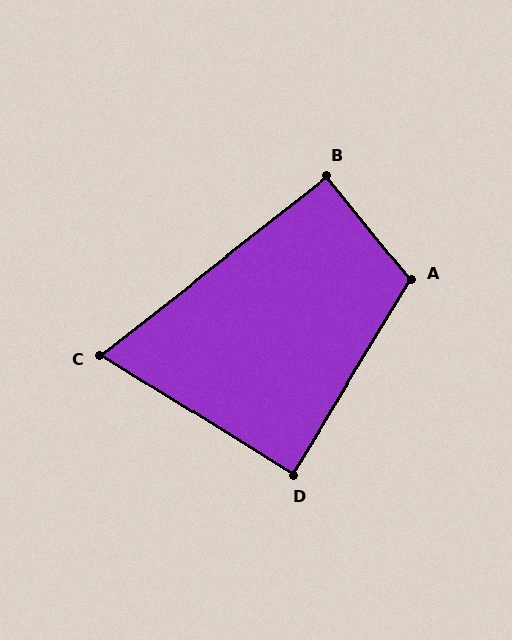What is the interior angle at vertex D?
Approximately 89 degrees (approximately right).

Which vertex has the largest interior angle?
A, at approximately 110 degrees.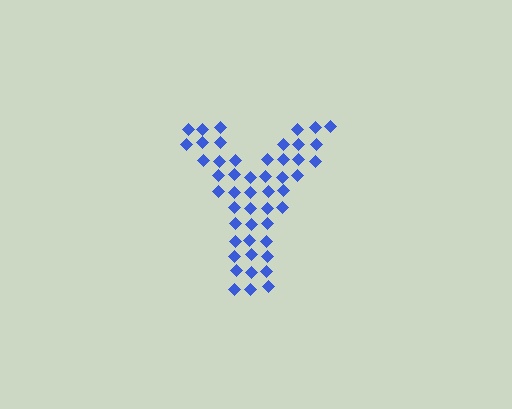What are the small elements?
The small elements are diamonds.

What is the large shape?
The large shape is the letter Y.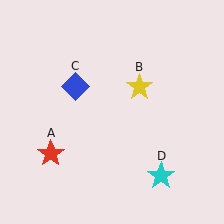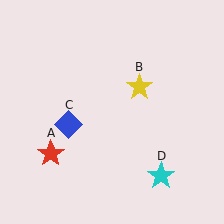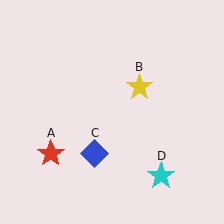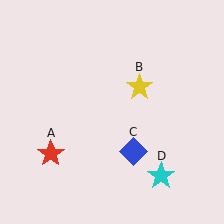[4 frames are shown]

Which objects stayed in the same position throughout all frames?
Red star (object A) and yellow star (object B) and cyan star (object D) remained stationary.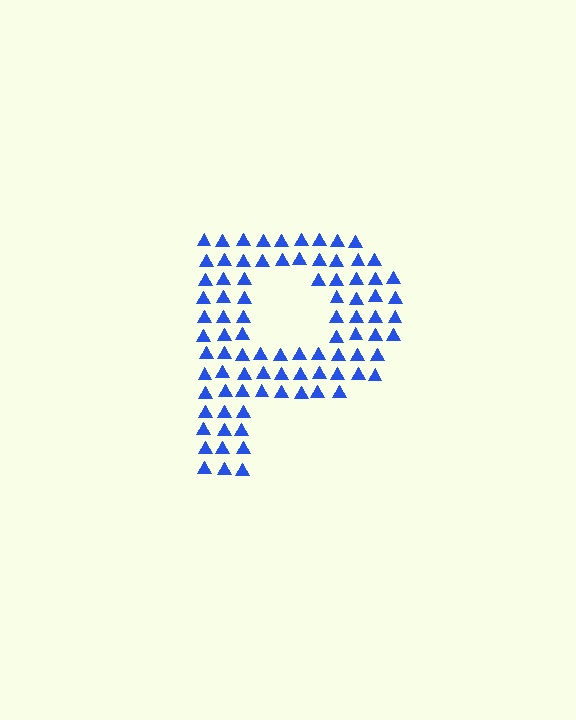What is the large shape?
The large shape is the letter P.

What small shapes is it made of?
It is made of small triangles.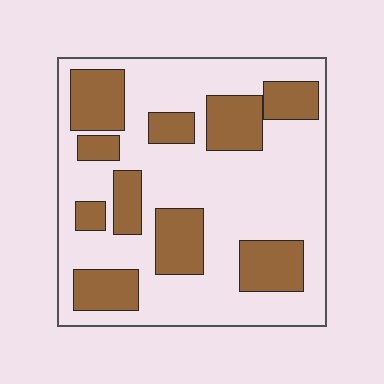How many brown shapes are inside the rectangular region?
10.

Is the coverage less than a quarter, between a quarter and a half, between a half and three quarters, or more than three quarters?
Between a quarter and a half.